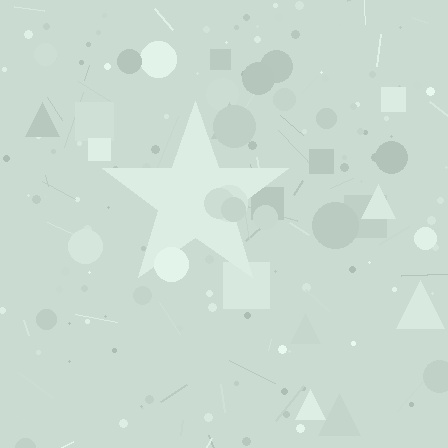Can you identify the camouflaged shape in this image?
The camouflaged shape is a star.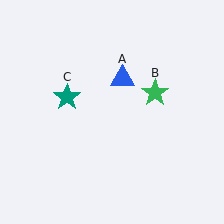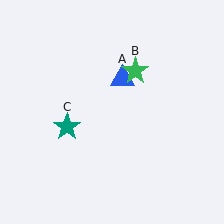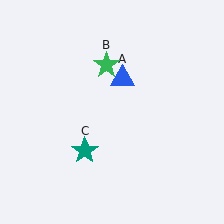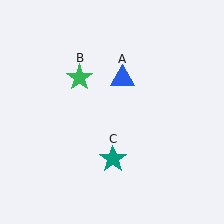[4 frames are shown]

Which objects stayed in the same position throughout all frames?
Blue triangle (object A) remained stationary.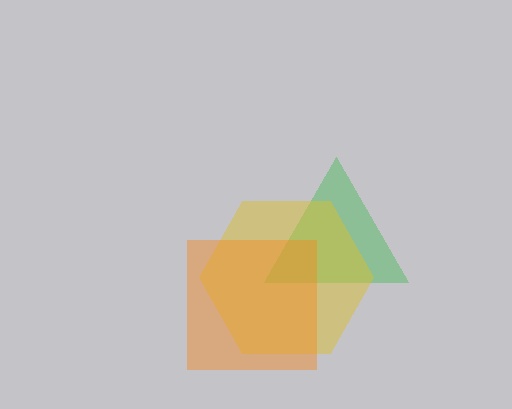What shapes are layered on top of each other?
The layered shapes are: a green triangle, a yellow hexagon, an orange square.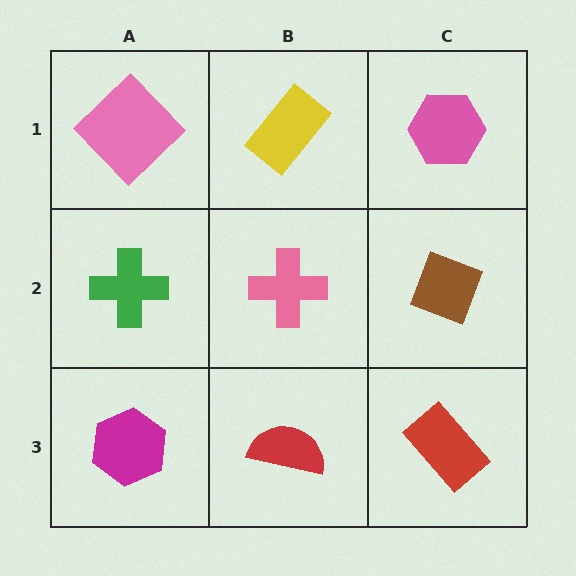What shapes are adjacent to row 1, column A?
A green cross (row 2, column A), a yellow rectangle (row 1, column B).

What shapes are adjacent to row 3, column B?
A pink cross (row 2, column B), a magenta hexagon (row 3, column A), a red rectangle (row 3, column C).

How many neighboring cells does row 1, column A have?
2.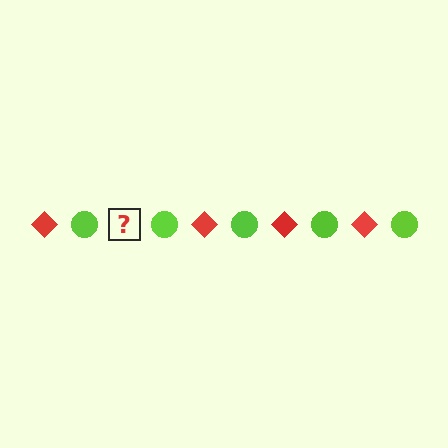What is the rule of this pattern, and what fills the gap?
The rule is that the pattern alternates between red diamond and lime circle. The gap should be filled with a red diamond.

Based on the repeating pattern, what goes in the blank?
The blank should be a red diamond.